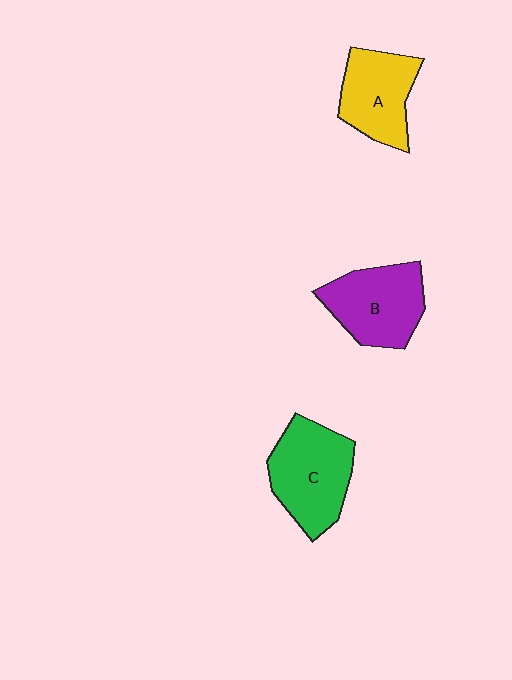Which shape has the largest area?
Shape C (green).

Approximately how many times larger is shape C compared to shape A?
Approximately 1.2 times.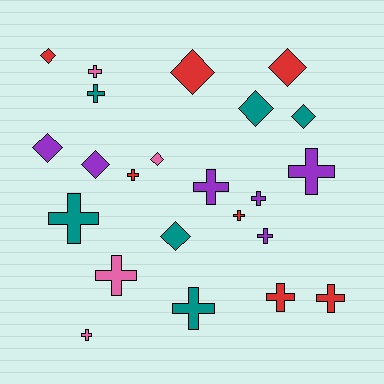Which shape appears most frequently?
Cross, with 14 objects.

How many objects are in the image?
There are 23 objects.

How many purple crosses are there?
There are 4 purple crosses.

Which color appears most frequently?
Red, with 7 objects.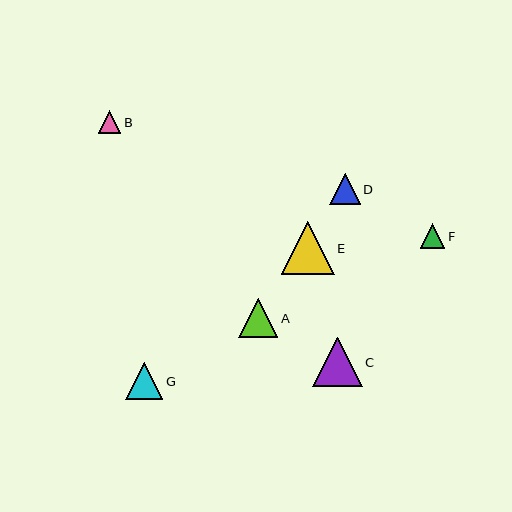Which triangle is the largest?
Triangle E is the largest with a size of approximately 53 pixels.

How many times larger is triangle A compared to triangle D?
Triangle A is approximately 1.3 times the size of triangle D.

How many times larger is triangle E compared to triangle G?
Triangle E is approximately 1.4 times the size of triangle G.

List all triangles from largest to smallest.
From largest to smallest: E, C, A, G, D, F, B.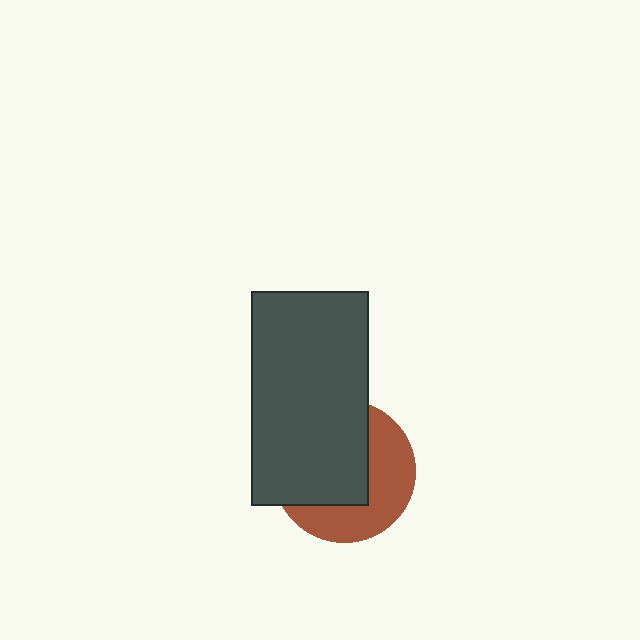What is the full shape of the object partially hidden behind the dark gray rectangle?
The partially hidden object is a brown circle.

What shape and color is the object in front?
The object in front is a dark gray rectangle.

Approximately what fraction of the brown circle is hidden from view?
Roughly 56% of the brown circle is hidden behind the dark gray rectangle.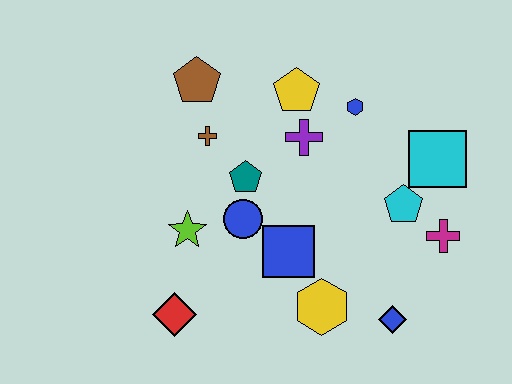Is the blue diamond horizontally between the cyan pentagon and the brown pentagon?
Yes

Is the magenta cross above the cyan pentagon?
No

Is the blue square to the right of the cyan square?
No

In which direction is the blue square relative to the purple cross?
The blue square is below the purple cross.